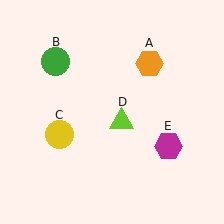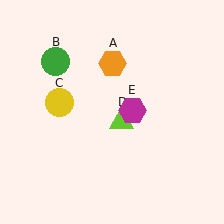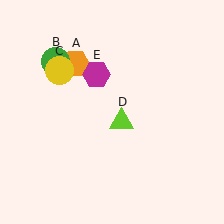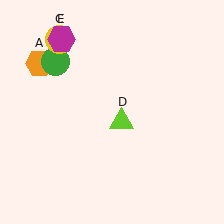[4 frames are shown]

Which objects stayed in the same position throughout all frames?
Green circle (object B) and lime triangle (object D) remained stationary.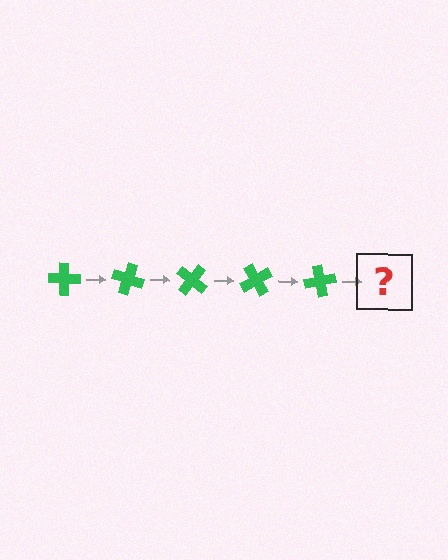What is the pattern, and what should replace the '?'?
The pattern is that the cross rotates 20 degrees each step. The '?' should be a green cross rotated 100 degrees.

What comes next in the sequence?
The next element should be a green cross rotated 100 degrees.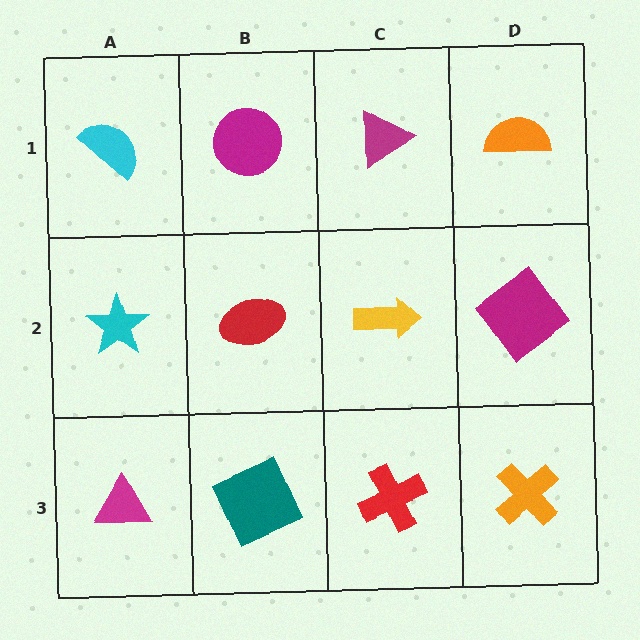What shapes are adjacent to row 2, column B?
A magenta circle (row 1, column B), a teal square (row 3, column B), a cyan star (row 2, column A), a yellow arrow (row 2, column C).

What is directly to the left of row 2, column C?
A red ellipse.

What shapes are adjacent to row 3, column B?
A red ellipse (row 2, column B), a magenta triangle (row 3, column A), a red cross (row 3, column C).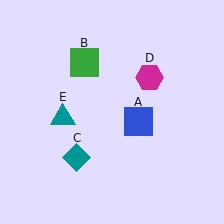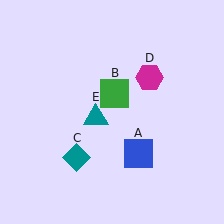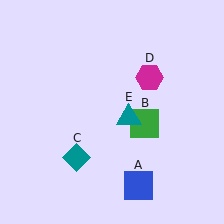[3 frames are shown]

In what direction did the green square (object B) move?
The green square (object B) moved down and to the right.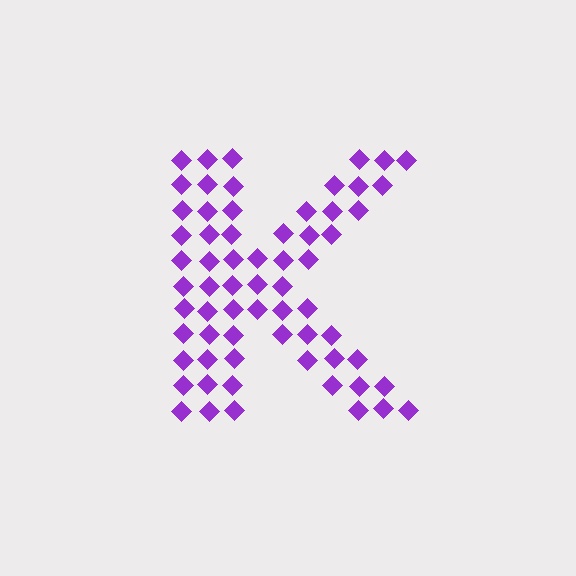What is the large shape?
The large shape is the letter K.